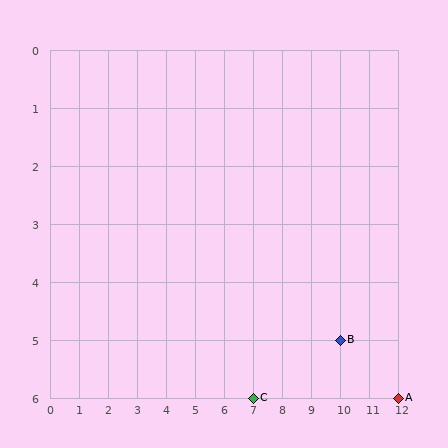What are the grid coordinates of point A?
Point A is at grid coordinates (12, 6).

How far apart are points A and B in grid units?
Points A and B are 2 columns and 1 row apart (about 2.2 grid units diagonally).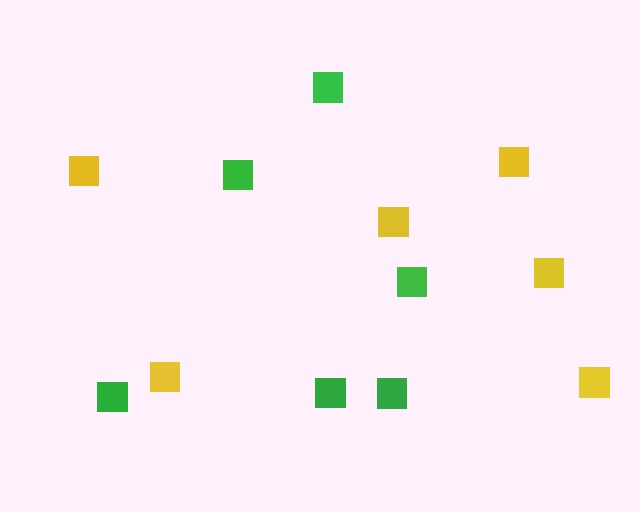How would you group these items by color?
There are 2 groups: one group of yellow squares (6) and one group of green squares (6).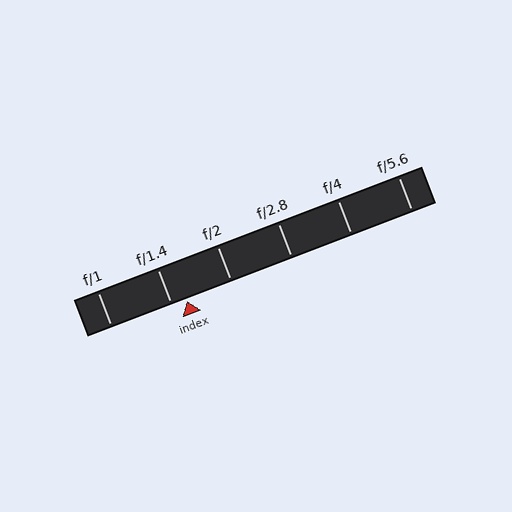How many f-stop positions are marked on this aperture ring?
There are 6 f-stop positions marked.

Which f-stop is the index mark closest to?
The index mark is closest to f/1.4.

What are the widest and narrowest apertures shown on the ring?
The widest aperture shown is f/1 and the narrowest is f/5.6.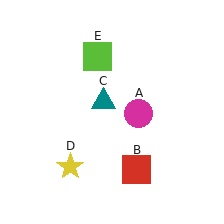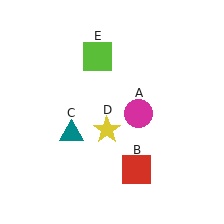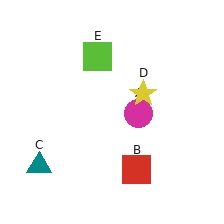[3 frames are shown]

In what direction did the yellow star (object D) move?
The yellow star (object D) moved up and to the right.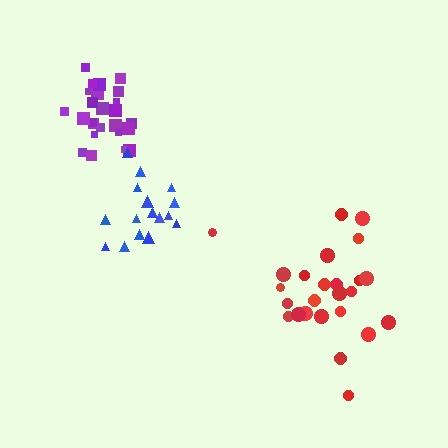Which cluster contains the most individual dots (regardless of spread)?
Red (25).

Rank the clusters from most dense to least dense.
purple, blue, red.